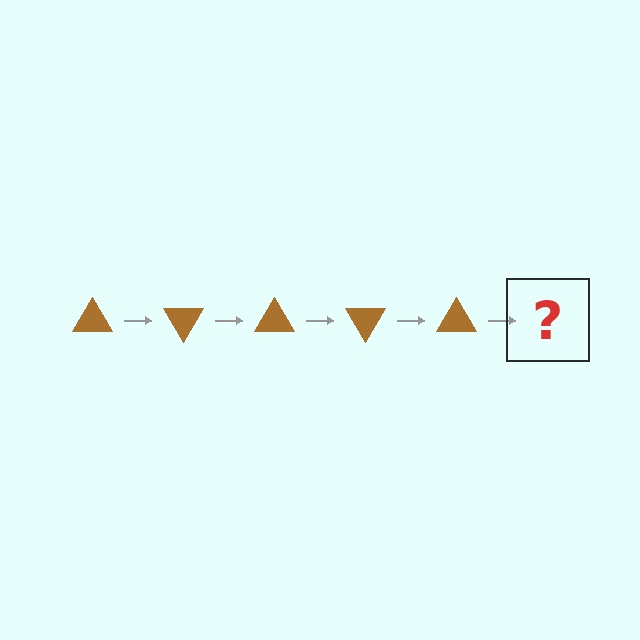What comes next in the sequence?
The next element should be a brown triangle rotated 300 degrees.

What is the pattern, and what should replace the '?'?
The pattern is that the triangle rotates 60 degrees each step. The '?' should be a brown triangle rotated 300 degrees.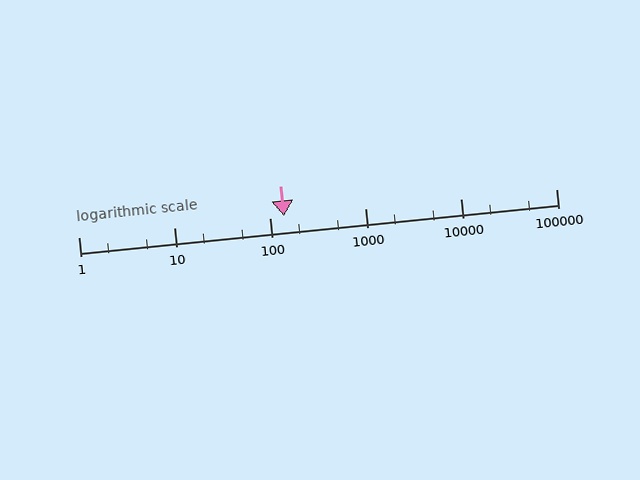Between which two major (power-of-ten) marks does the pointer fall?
The pointer is between 100 and 1000.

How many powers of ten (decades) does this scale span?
The scale spans 5 decades, from 1 to 100000.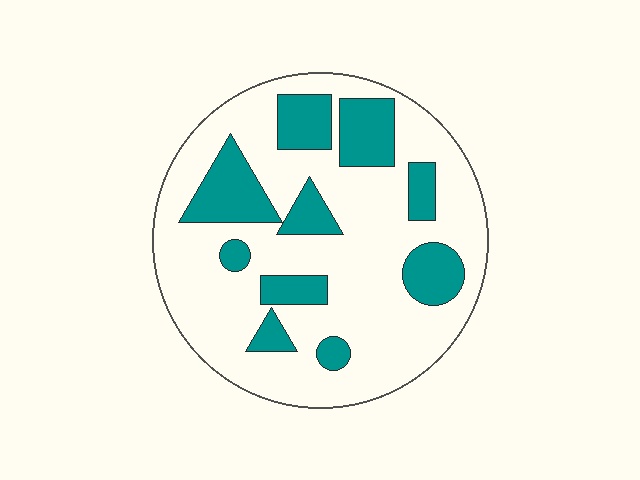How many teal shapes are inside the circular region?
10.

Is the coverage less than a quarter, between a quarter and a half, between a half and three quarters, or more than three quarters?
Between a quarter and a half.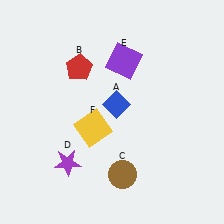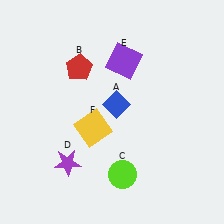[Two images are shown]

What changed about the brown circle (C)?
In Image 1, C is brown. In Image 2, it changed to lime.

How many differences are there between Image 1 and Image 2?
There is 1 difference between the two images.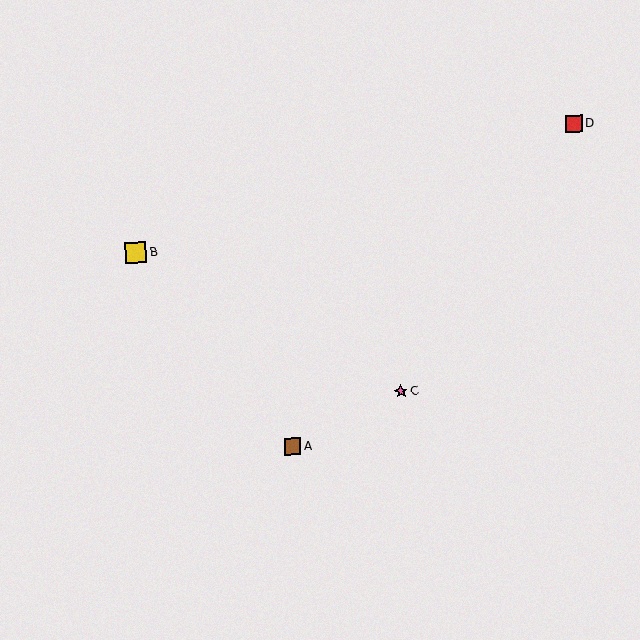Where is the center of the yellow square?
The center of the yellow square is at (136, 252).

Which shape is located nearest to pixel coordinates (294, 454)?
The brown square (labeled A) at (292, 447) is nearest to that location.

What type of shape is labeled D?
Shape D is a red square.